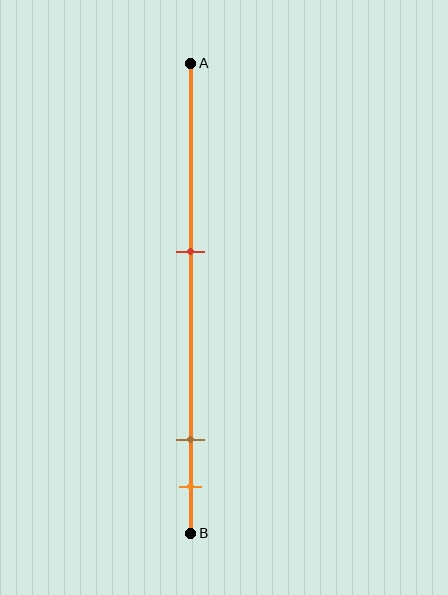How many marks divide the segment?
There are 3 marks dividing the segment.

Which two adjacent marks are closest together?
The brown and orange marks are the closest adjacent pair.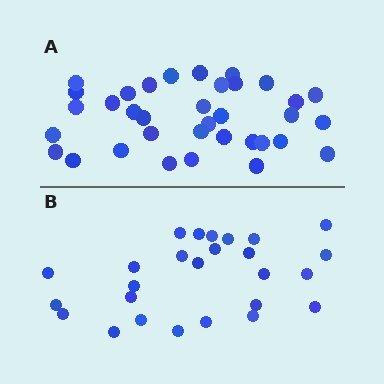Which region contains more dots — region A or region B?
Region A (the top region) has more dots.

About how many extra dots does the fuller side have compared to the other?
Region A has roughly 8 or so more dots than region B.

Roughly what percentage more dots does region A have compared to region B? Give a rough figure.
About 35% more.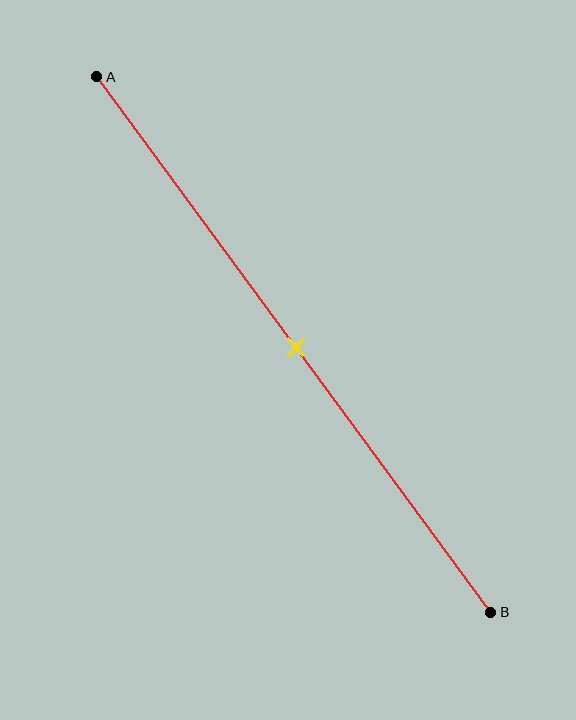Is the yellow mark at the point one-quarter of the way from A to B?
No, the mark is at about 50% from A, not at the 25% one-quarter point.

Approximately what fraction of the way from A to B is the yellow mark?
The yellow mark is approximately 50% of the way from A to B.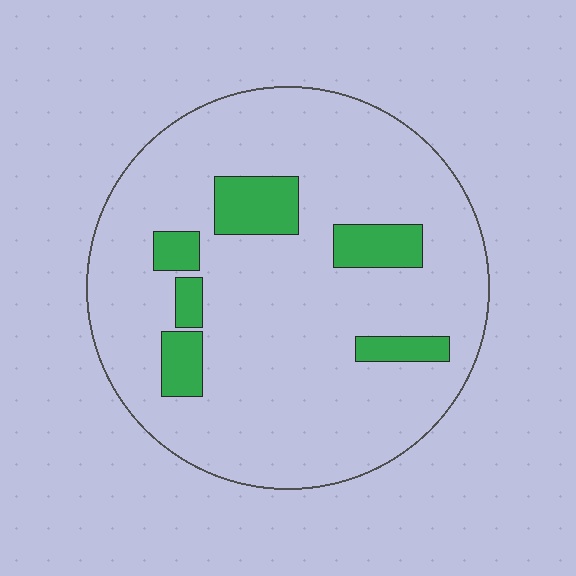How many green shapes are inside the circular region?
6.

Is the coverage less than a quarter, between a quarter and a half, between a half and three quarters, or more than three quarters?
Less than a quarter.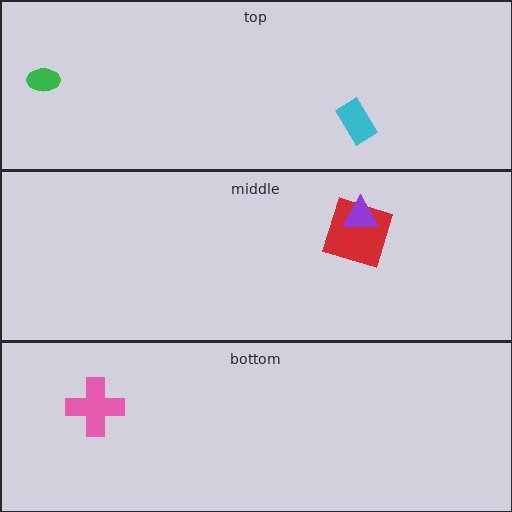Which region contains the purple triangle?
The middle region.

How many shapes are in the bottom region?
1.